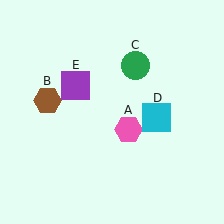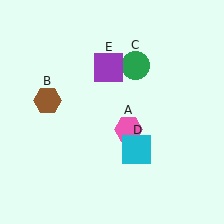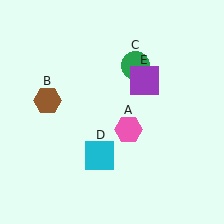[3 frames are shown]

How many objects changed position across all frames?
2 objects changed position: cyan square (object D), purple square (object E).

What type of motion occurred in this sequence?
The cyan square (object D), purple square (object E) rotated clockwise around the center of the scene.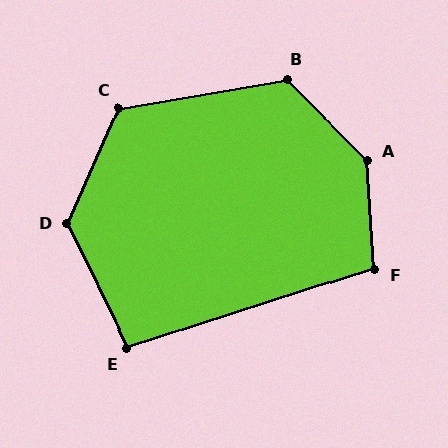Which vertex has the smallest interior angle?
E, at approximately 98 degrees.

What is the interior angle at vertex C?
Approximately 123 degrees (obtuse).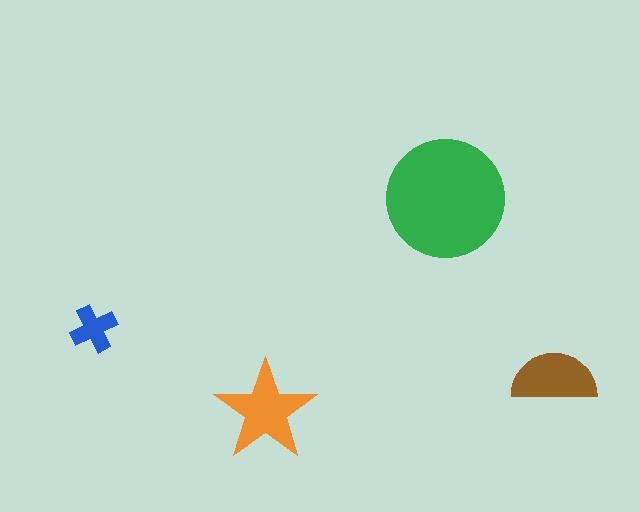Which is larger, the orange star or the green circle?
The green circle.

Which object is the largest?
The green circle.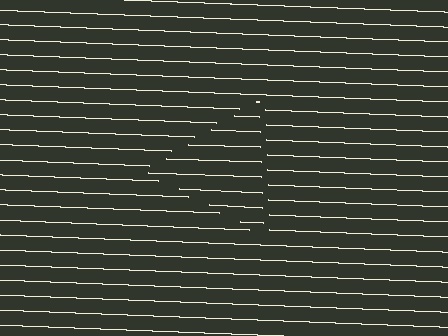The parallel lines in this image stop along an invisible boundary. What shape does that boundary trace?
An illusory triangle. The interior of the shape contains the same grating, shifted by half a period — the contour is defined by the phase discontinuity where line-ends from the inner and outer gratings abut.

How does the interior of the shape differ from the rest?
The interior of the shape contains the same grating, shifted by half a period — the contour is defined by the phase discontinuity where line-ends from the inner and outer gratings abut.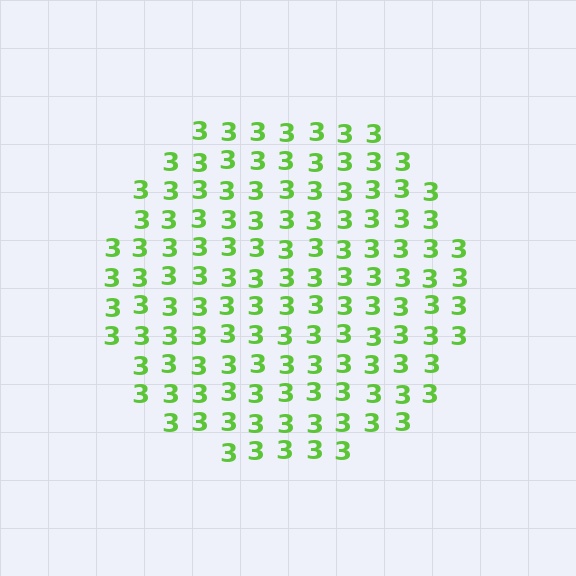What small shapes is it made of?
It is made of small digit 3's.